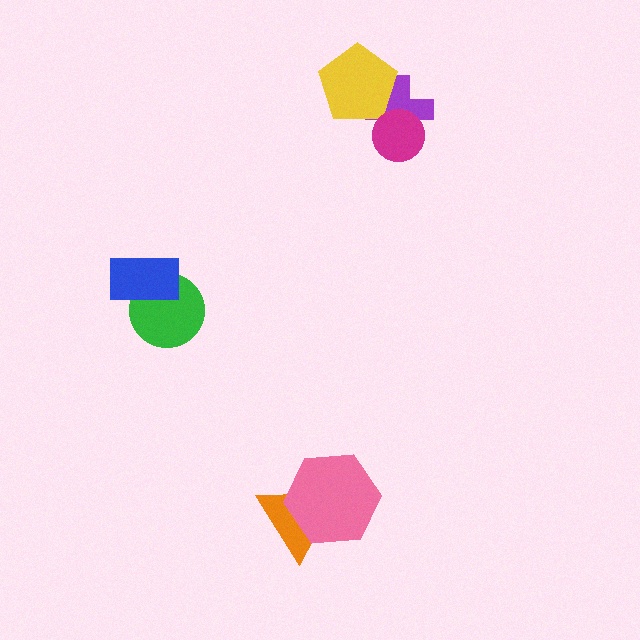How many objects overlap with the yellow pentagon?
1 object overlaps with the yellow pentagon.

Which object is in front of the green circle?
The blue rectangle is in front of the green circle.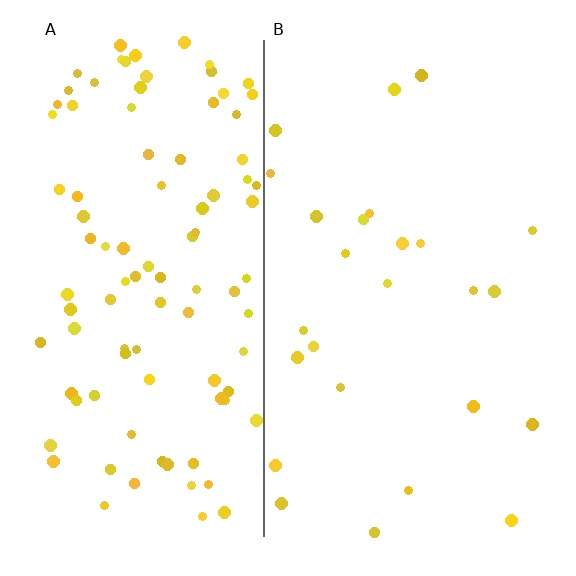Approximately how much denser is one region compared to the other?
Approximately 3.9× — region A over region B.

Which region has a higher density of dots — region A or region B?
A (the left).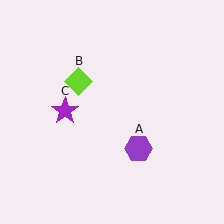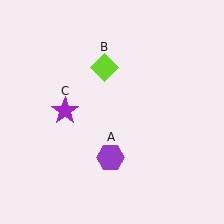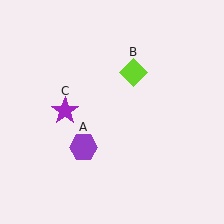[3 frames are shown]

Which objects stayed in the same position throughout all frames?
Purple star (object C) remained stationary.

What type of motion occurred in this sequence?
The purple hexagon (object A), lime diamond (object B) rotated clockwise around the center of the scene.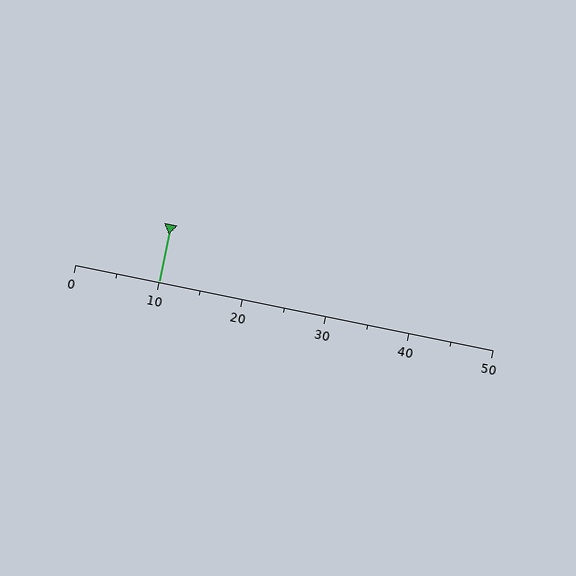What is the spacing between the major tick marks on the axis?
The major ticks are spaced 10 apart.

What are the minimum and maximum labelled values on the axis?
The axis runs from 0 to 50.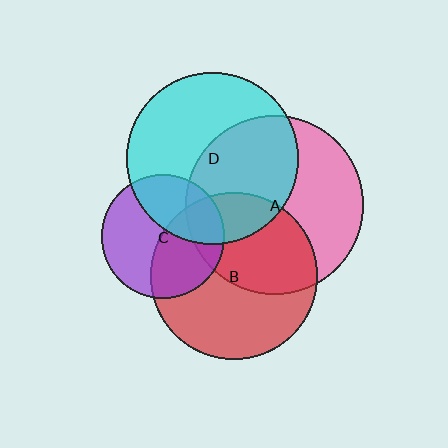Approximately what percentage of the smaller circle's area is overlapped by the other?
Approximately 45%.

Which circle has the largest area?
Circle A (pink).